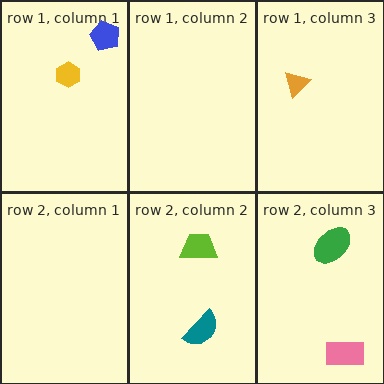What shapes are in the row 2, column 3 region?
The green ellipse, the pink rectangle.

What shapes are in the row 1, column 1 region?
The blue pentagon, the yellow hexagon.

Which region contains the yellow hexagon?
The row 1, column 1 region.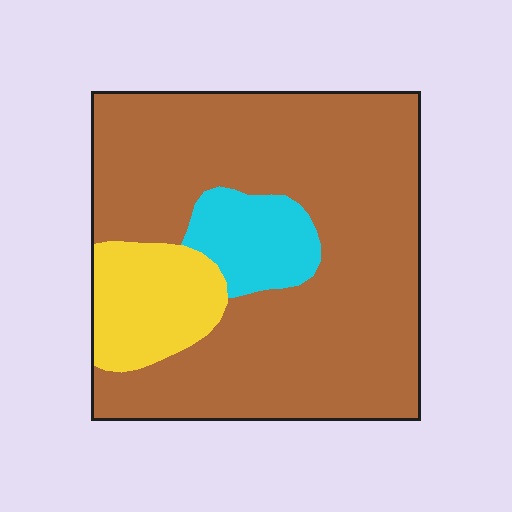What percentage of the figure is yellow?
Yellow covers roughly 15% of the figure.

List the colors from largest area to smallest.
From largest to smallest: brown, yellow, cyan.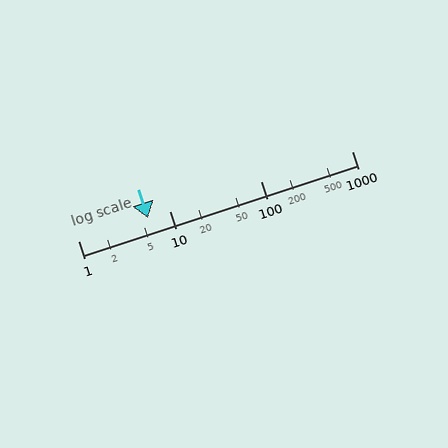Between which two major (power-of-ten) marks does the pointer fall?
The pointer is between 1 and 10.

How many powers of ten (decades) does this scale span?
The scale spans 3 decades, from 1 to 1000.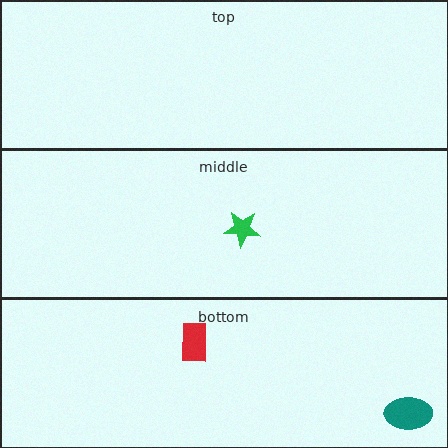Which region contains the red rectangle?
The bottom region.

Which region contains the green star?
The middle region.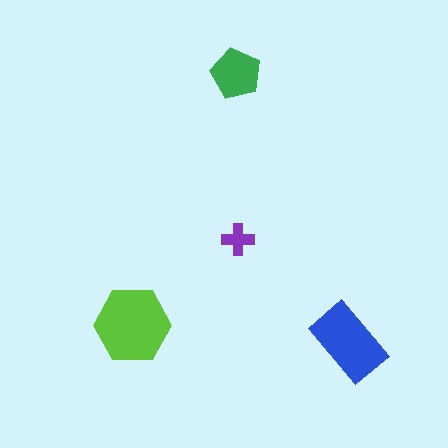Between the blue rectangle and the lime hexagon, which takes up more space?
The lime hexagon.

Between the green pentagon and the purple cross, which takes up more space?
The green pentagon.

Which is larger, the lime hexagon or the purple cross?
The lime hexagon.